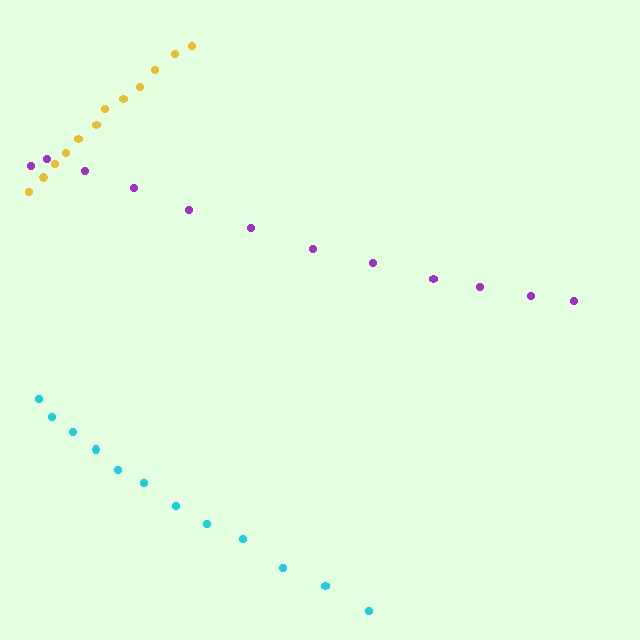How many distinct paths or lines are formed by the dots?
There are 3 distinct paths.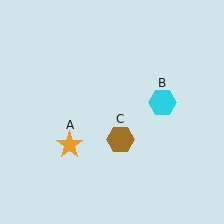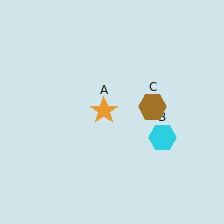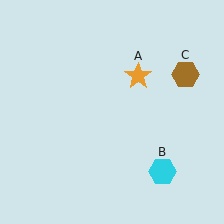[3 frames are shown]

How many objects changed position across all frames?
3 objects changed position: orange star (object A), cyan hexagon (object B), brown hexagon (object C).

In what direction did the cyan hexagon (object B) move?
The cyan hexagon (object B) moved down.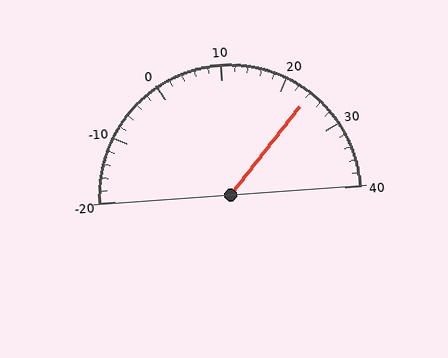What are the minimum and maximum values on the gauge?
The gauge ranges from -20 to 40.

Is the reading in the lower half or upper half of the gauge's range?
The reading is in the upper half of the range (-20 to 40).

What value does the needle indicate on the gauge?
The needle indicates approximately 24.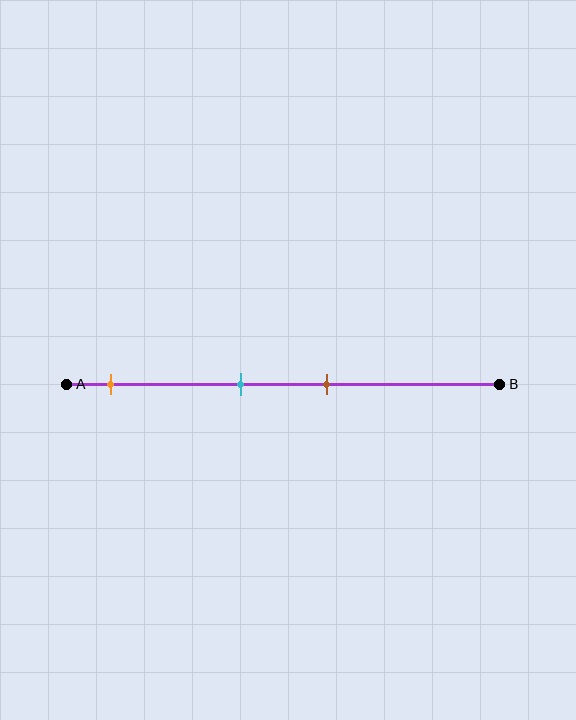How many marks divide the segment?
There are 3 marks dividing the segment.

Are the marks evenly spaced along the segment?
No, the marks are not evenly spaced.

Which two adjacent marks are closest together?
The cyan and brown marks are the closest adjacent pair.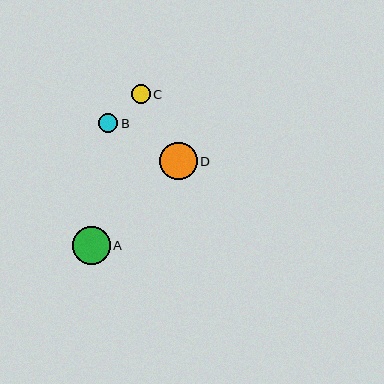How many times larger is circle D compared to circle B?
Circle D is approximately 1.9 times the size of circle B.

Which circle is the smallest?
Circle C is the smallest with a size of approximately 18 pixels.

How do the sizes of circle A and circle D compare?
Circle A and circle D are approximately the same size.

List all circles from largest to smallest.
From largest to smallest: A, D, B, C.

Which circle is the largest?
Circle A is the largest with a size of approximately 38 pixels.